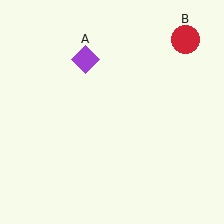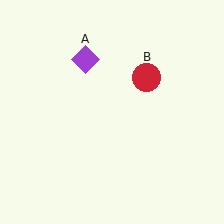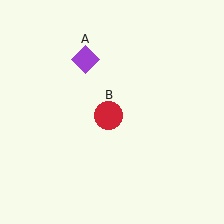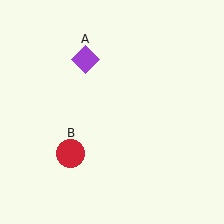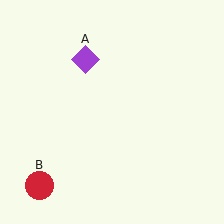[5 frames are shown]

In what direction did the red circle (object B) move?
The red circle (object B) moved down and to the left.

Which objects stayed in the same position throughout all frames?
Purple diamond (object A) remained stationary.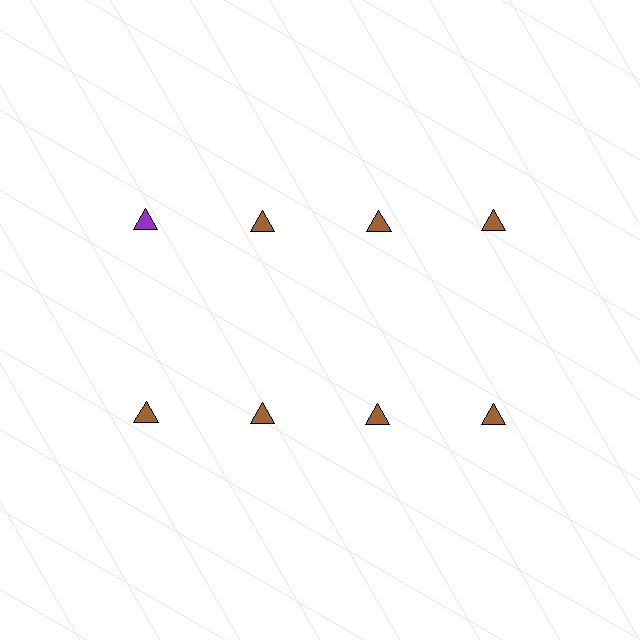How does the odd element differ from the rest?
It has a different color: purple instead of brown.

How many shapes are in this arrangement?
There are 8 shapes arranged in a grid pattern.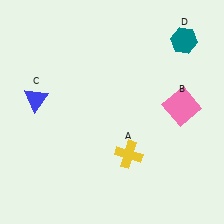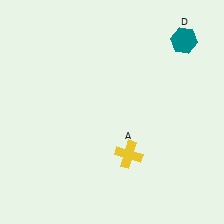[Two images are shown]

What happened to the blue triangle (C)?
The blue triangle (C) was removed in Image 2. It was in the top-left area of Image 1.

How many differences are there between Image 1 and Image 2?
There are 2 differences between the two images.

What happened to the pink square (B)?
The pink square (B) was removed in Image 2. It was in the top-right area of Image 1.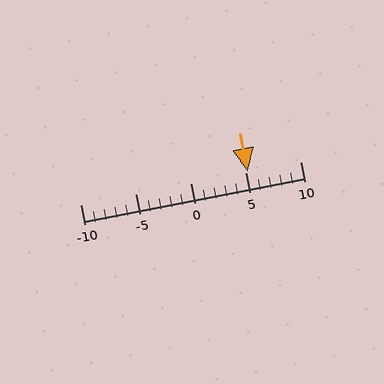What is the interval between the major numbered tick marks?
The major tick marks are spaced 5 units apart.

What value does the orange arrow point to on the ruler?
The orange arrow points to approximately 5.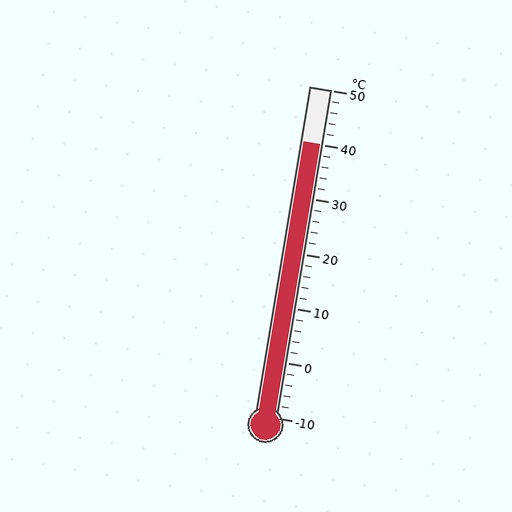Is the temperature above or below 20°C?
The temperature is above 20°C.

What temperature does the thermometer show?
The thermometer shows approximately 40°C.